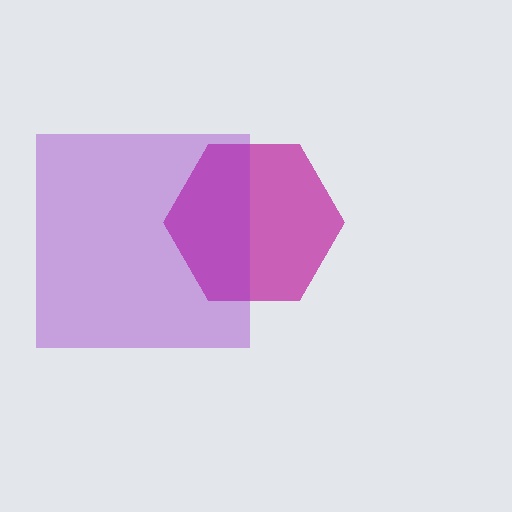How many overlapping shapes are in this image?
There are 2 overlapping shapes in the image.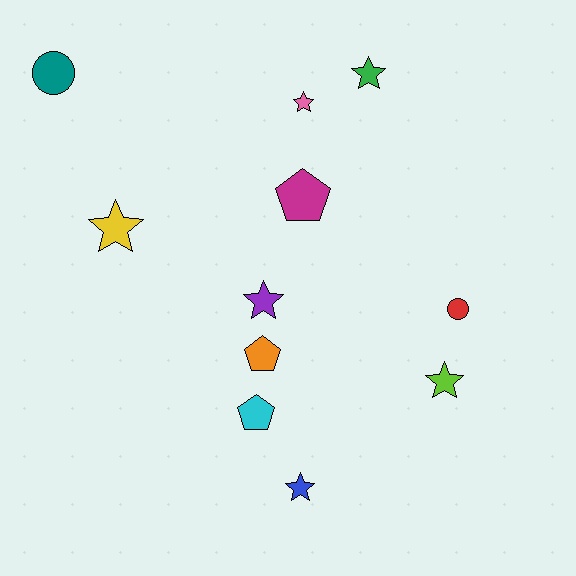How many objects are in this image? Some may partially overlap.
There are 11 objects.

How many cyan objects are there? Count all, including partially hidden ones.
There is 1 cyan object.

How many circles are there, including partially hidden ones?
There are 2 circles.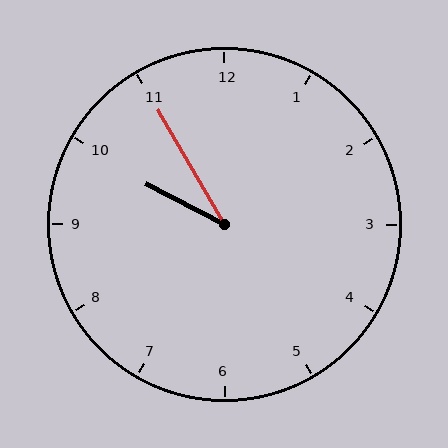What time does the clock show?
9:55.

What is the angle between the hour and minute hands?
Approximately 32 degrees.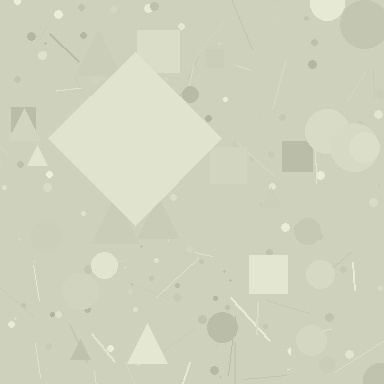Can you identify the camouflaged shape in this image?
The camouflaged shape is a diamond.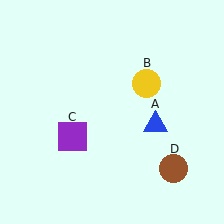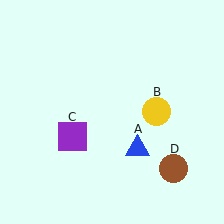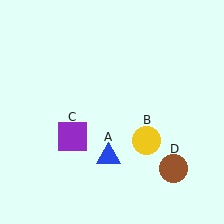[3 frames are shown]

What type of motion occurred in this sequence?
The blue triangle (object A), yellow circle (object B) rotated clockwise around the center of the scene.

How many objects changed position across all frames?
2 objects changed position: blue triangle (object A), yellow circle (object B).